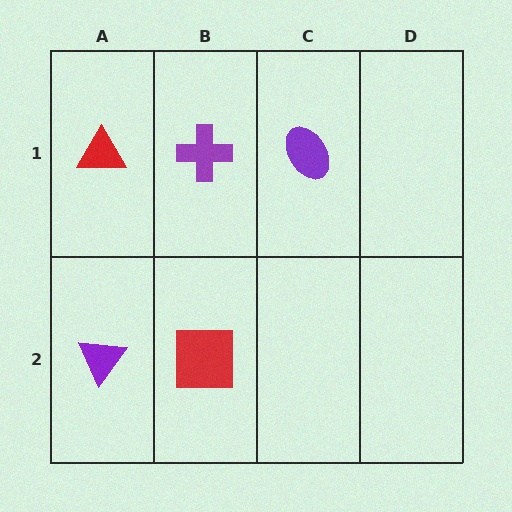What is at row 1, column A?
A red triangle.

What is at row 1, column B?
A purple cross.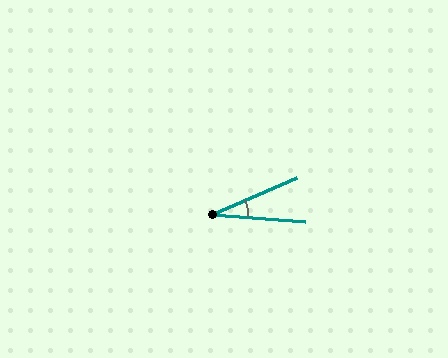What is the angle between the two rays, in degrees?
Approximately 28 degrees.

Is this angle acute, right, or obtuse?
It is acute.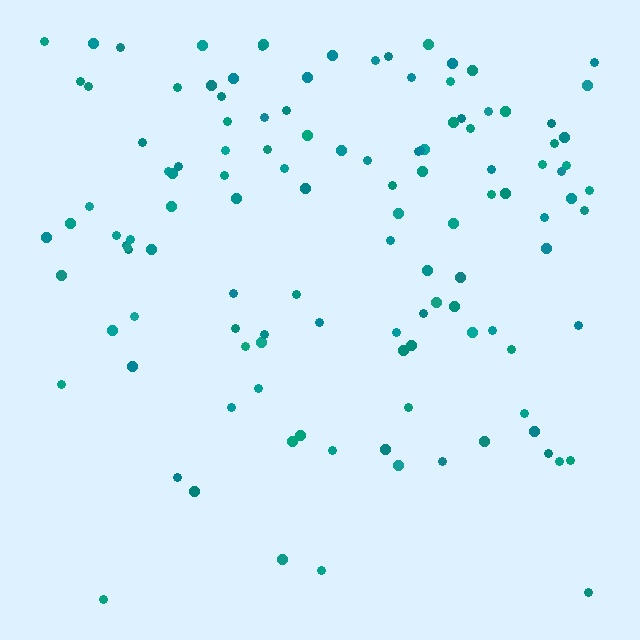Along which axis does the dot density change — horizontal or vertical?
Vertical.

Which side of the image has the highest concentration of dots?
The top.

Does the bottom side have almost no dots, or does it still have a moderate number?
Still a moderate number, just noticeably fewer than the top.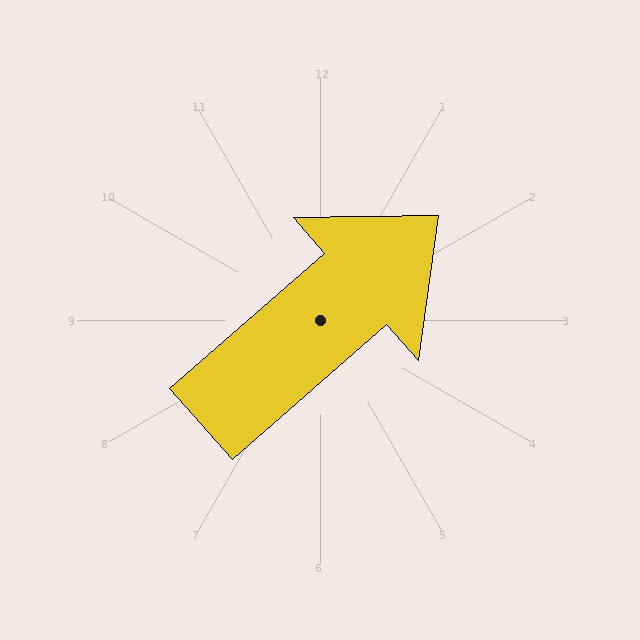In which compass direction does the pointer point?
Northeast.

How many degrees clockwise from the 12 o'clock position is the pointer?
Approximately 49 degrees.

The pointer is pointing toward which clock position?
Roughly 2 o'clock.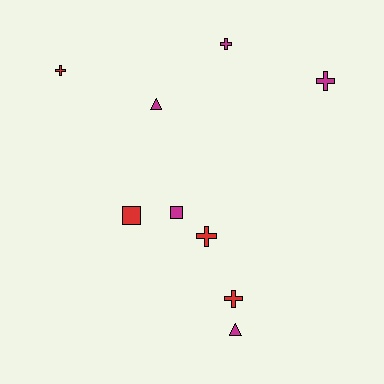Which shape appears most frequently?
Cross, with 5 objects.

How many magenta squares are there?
There is 1 magenta square.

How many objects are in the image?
There are 9 objects.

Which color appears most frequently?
Magenta, with 5 objects.